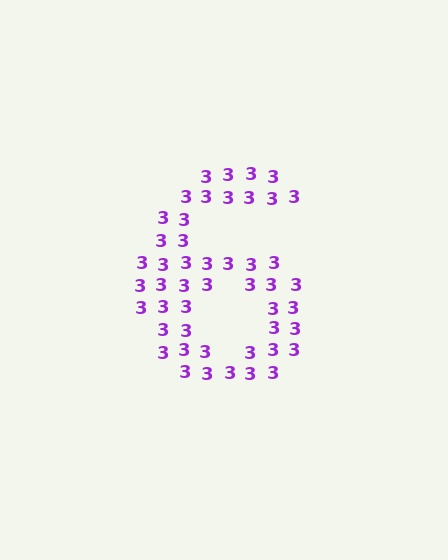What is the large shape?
The large shape is the digit 6.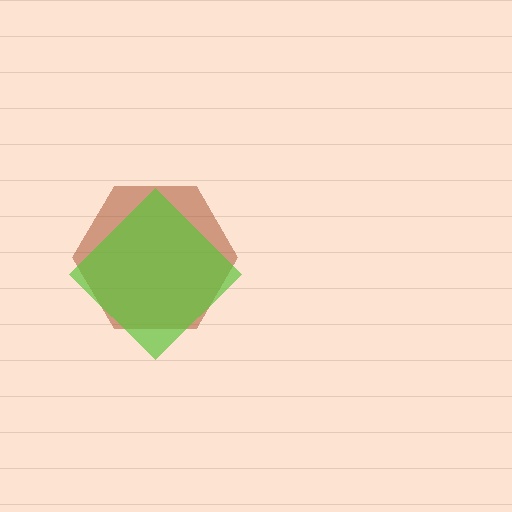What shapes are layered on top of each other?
The layered shapes are: a brown hexagon, a lime diamond.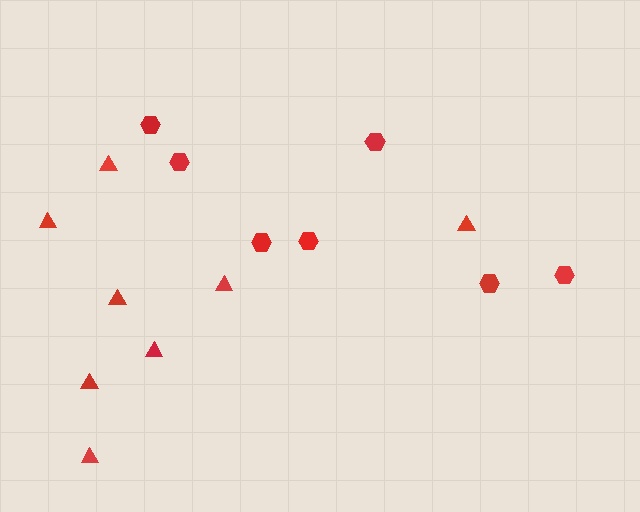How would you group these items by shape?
There are 2 groups: one group of triangles (8) and one group of hexagons (7).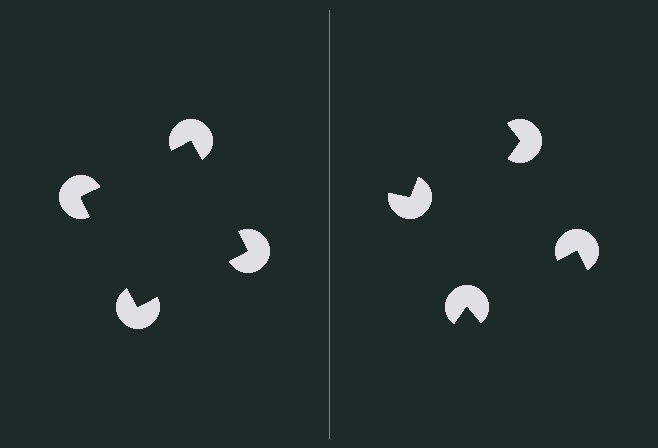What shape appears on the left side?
An illusory square.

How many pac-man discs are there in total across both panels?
8 — 4 on each side.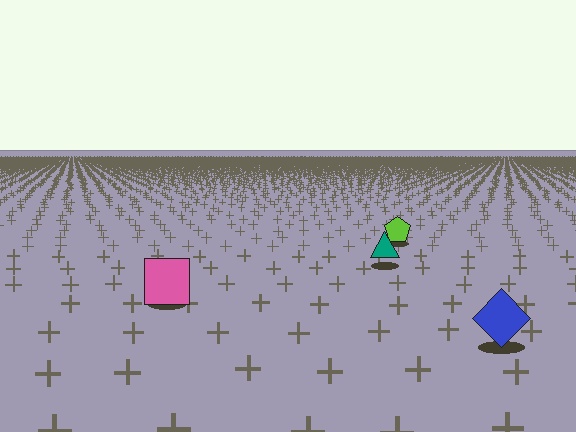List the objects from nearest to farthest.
From nearest to farthest: the blue diamond, the pink square, the teal triangle, the lime pentagon.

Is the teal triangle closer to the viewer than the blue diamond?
No. The blue diamond is closer — you can tell from the texture gradient: the ground texture is coarser near it.